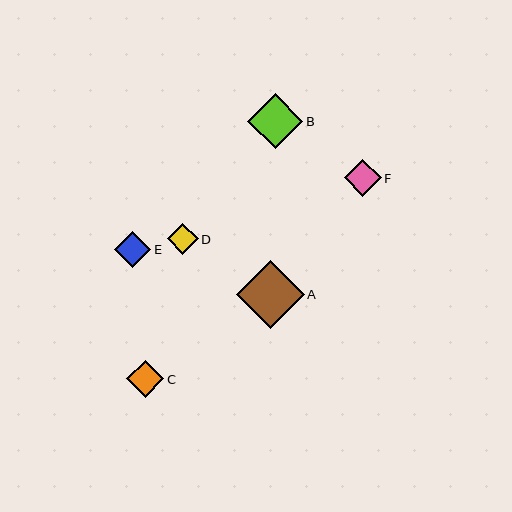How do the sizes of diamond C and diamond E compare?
Diamond C and diamond E are approximately the same size.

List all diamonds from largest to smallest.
From largest to smallest: A, B, C, F, E, D.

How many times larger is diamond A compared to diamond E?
Diamond A is approximately 1.9 times the size of diamond E.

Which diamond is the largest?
Diamond A is the largest with a size of approximately 68 pixels.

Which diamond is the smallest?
Diamond D is the smallest with a size of approximately 31 pixels.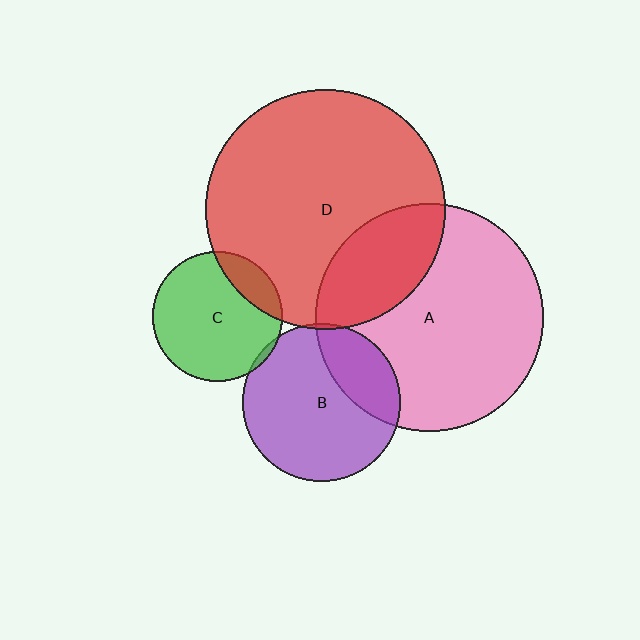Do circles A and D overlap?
Yes.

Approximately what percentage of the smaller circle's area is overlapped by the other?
Approximately 25%.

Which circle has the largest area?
Circle D (red).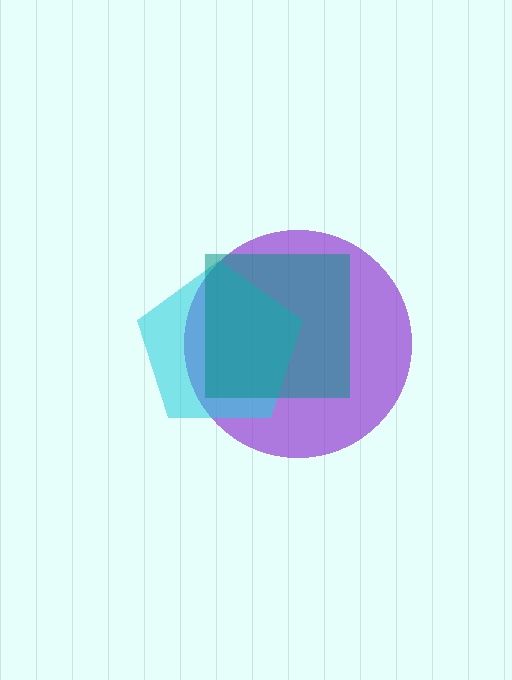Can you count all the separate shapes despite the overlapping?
Yes, there are 3 separate shapes.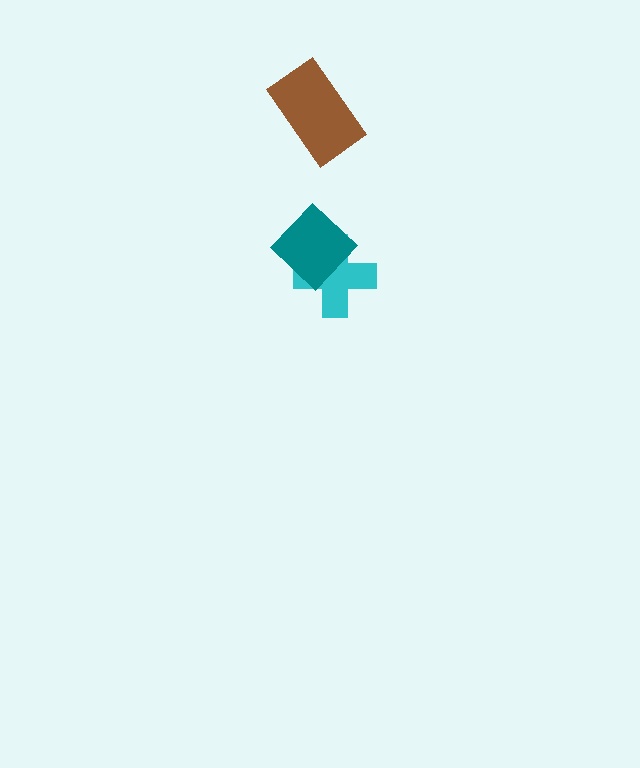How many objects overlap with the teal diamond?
1 object overlaps with the teal diamond.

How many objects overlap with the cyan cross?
1 object overlaps with the cyan cross.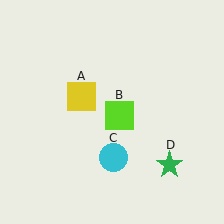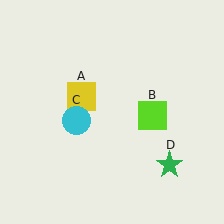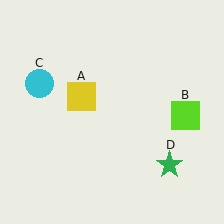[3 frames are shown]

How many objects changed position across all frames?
2 objects changed position: lime square (object B), cyan circle (object C).